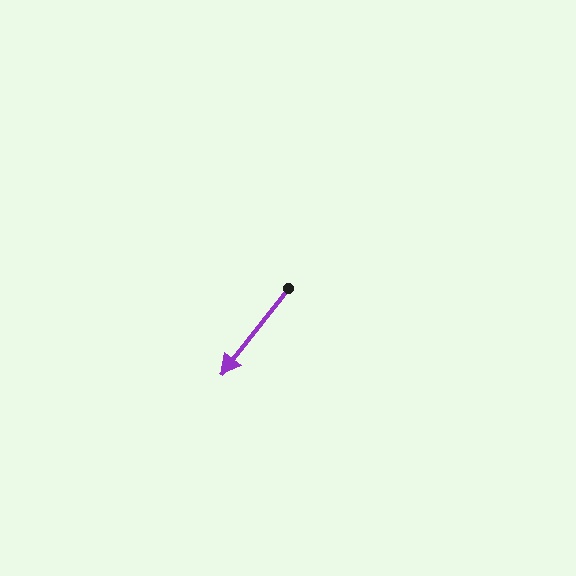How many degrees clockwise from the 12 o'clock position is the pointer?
Approximately 218 degrees.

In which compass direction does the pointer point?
Southwest.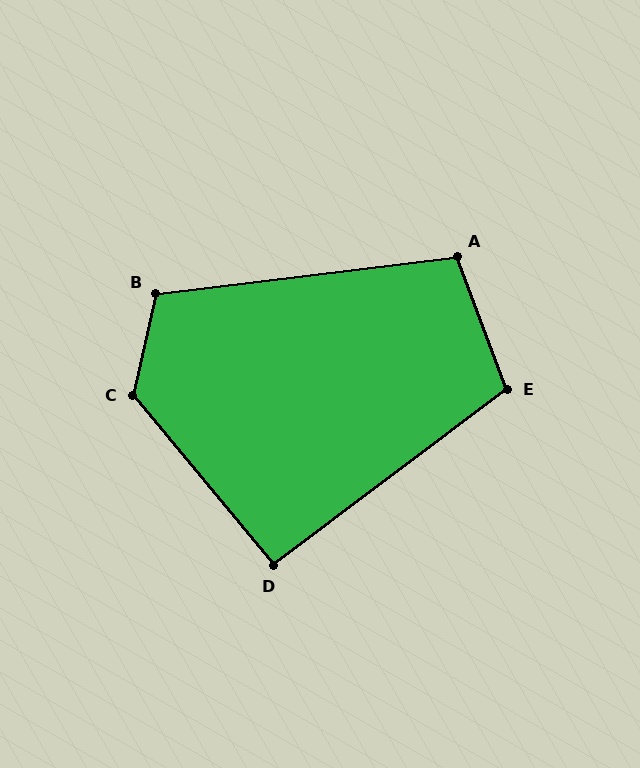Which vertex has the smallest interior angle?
D, at approximately 93 degrees.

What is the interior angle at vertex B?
Approximately 110 degrees (obtuse).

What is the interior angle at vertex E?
Approximately 106 degrees (obtuse).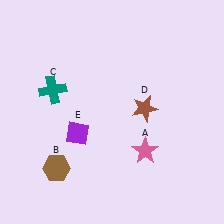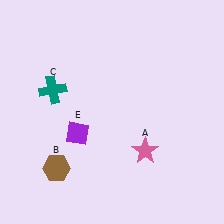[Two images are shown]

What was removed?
The brown star (D) was removed in Image 2.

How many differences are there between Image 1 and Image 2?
There is 1 difference between the two images.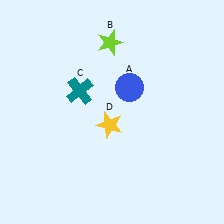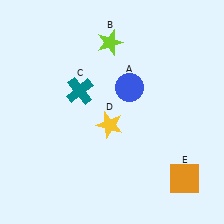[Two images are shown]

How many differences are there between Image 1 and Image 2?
There is 1 difference between the two images.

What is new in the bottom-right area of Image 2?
An orange square (E) was added in the bottom-right area of Image 2.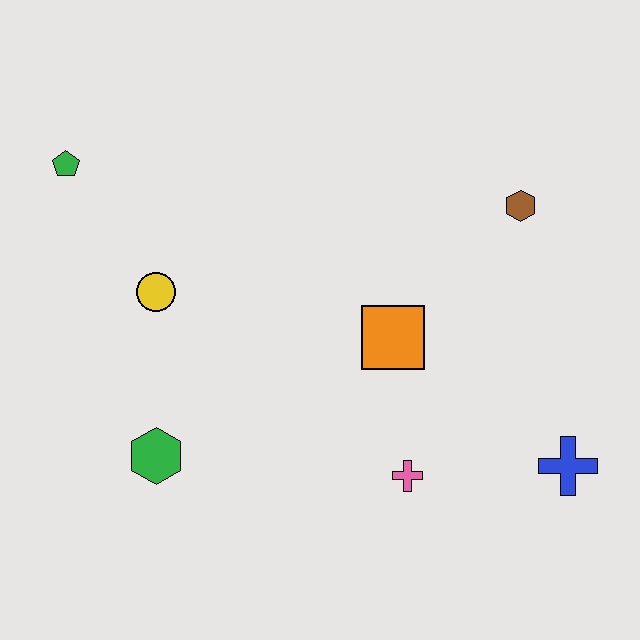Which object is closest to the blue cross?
The pink cross is closest to the blue cross.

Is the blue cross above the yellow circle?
No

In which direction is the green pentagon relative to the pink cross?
The green pentagon is to the left of the pink cross.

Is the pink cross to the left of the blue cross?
Yes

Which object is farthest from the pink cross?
The green pentagon is farthest from the pink cross.